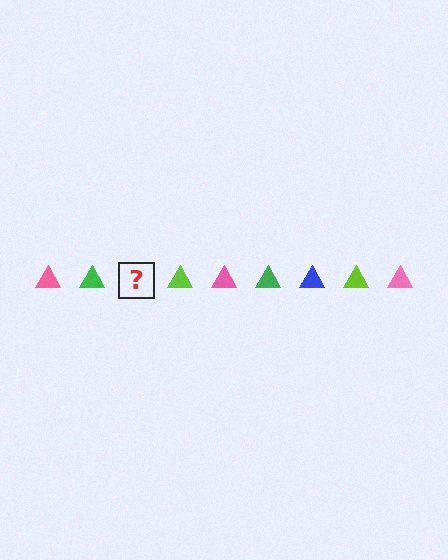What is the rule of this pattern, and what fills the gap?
The rule is that the pattern cycles through pink, green, blue, lime triangles. The gap should be filled with a blue triangle.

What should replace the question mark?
The question mark should be replaced with a blue triangle.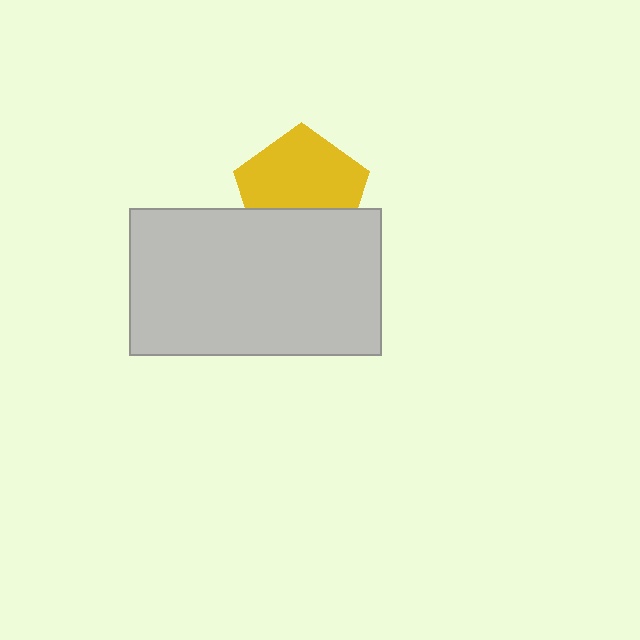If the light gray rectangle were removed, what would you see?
You would see the complete yellow pentagon.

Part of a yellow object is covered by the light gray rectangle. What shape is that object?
It is a pentagon.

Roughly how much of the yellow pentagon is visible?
About half of it is visible (roughly 64%).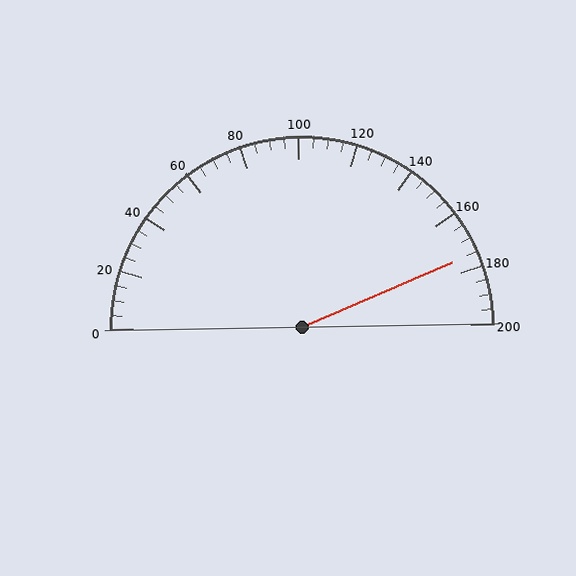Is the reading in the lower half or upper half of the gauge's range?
The reading is in the upper half of the range (0 to 200).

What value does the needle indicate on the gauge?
The needle indicates approximately 175.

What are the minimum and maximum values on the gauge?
The gauge ranges from 0 to 200.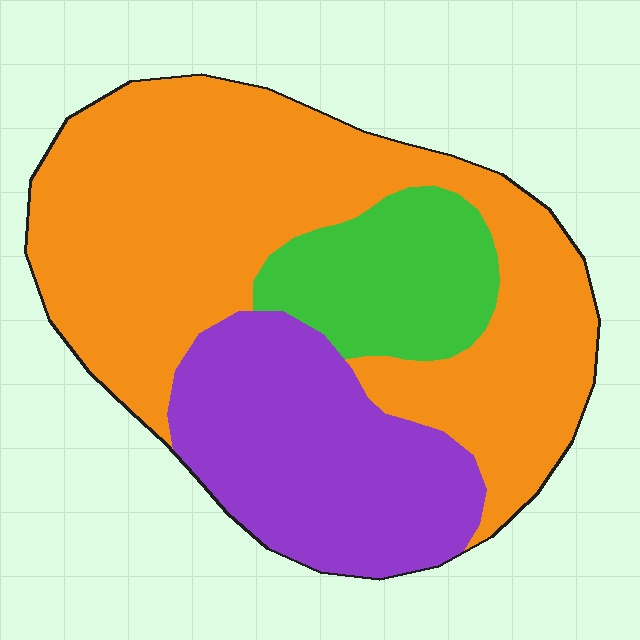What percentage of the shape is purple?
Purple takes up about one quarter (1/4) of the shape.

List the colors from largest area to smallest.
From largest to smallest: orange, purple, green.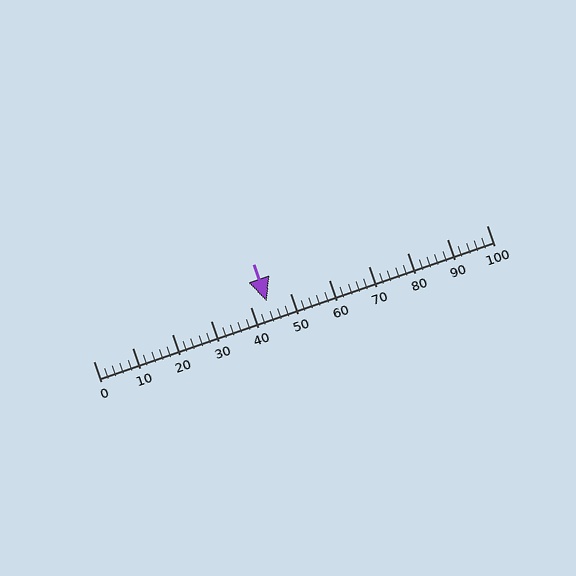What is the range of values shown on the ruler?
The ruler shows values from 0 to 100.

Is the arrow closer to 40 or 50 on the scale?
The arrow is closer to 40.